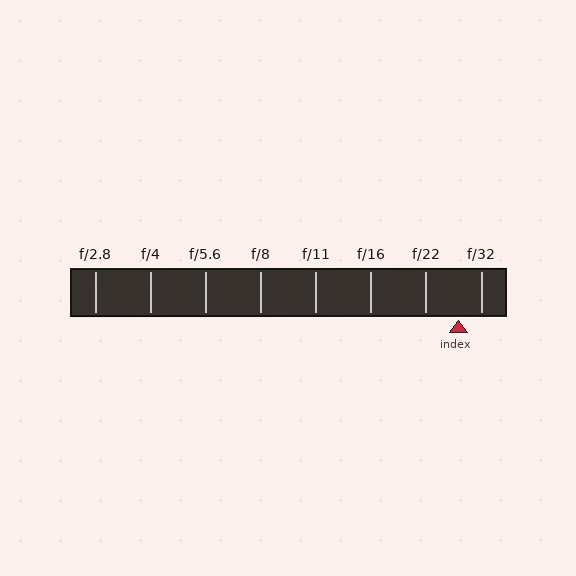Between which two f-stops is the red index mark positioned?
The index mark is between f/22 and f/32.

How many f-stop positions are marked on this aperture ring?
There are 8 f-stop positions marked.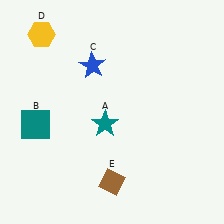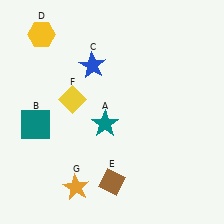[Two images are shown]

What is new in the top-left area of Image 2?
A yellow diamond (F) was added in the top-left area of Image 2.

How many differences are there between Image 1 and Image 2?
There are 2 differences between the two images.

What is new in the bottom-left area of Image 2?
An orange star (G) was added in the bottom-left area of Image 2.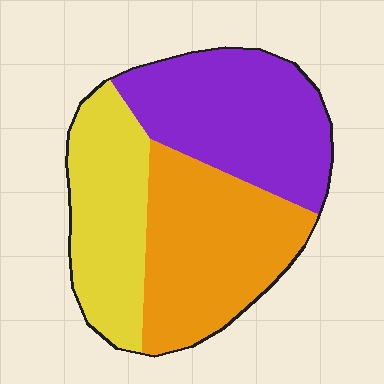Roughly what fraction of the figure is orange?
Orange takes up about three eighths (3/8) of the figure.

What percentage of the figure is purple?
Purple covers 36% of the figure.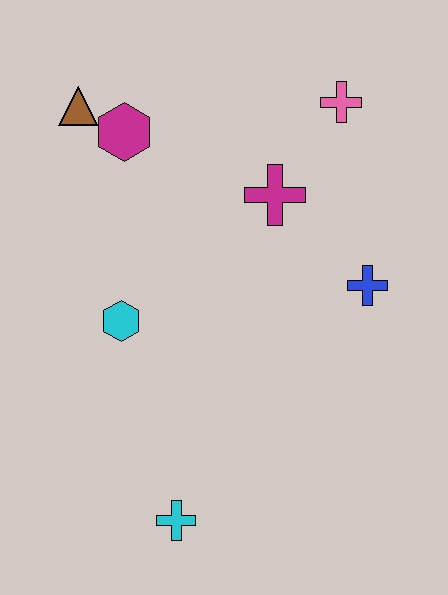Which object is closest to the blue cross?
The magenta cross is closest to the blue cross.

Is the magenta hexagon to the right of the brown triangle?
Yes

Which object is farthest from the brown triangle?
The cyan cross is farthest from the brown triangle.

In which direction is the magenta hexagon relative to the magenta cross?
The magenta hexagon is to the left of the magenta cross.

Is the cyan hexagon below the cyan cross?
No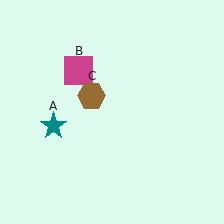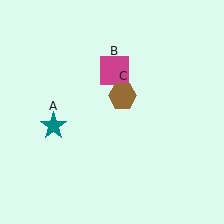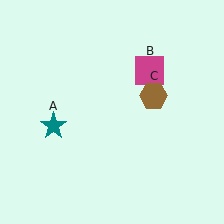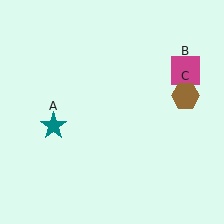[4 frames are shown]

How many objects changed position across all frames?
2 objects changed position: magenta square (object B), brown hexagon (object C).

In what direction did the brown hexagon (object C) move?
The brown hexagon (object C) moved right.